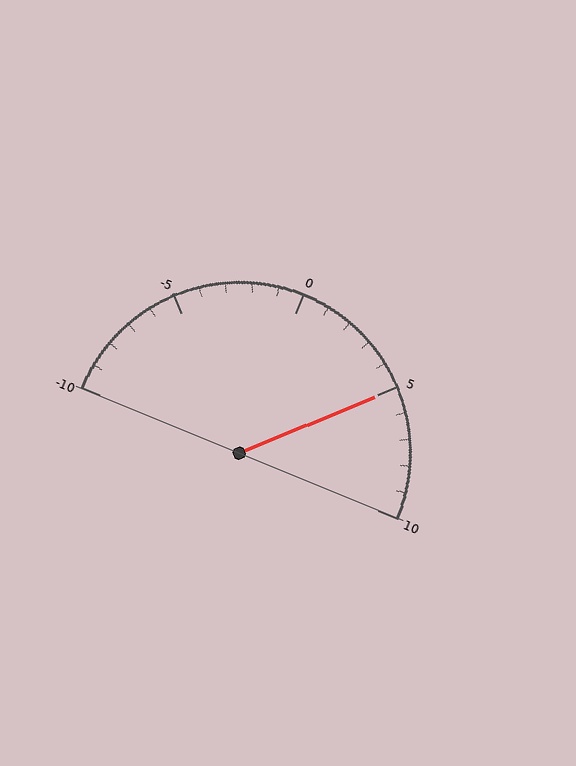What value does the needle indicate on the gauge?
The needle indicates approximately 5.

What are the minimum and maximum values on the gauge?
The gauge ranges from -10 to 10.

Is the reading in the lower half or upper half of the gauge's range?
The reading is in the upper half of the range (-10 to 10).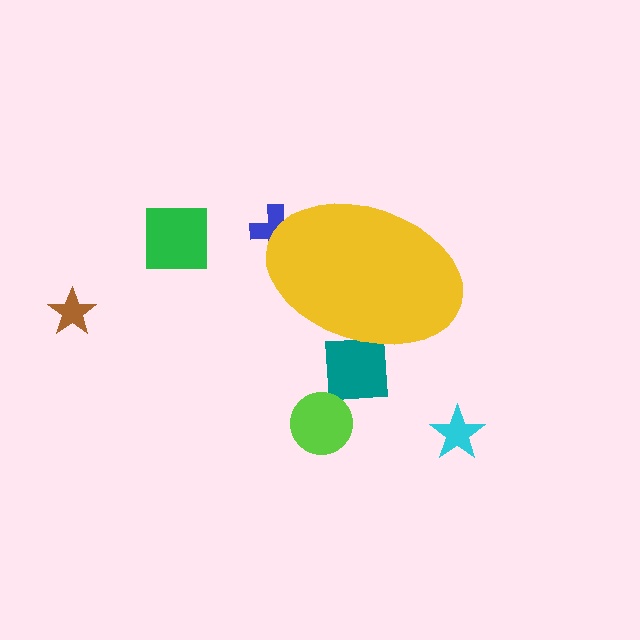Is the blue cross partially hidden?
Yes, the blue cross is partially hidden behind the yellow ellipse.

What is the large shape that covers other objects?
A yellow ellipse.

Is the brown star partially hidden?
No, the brown star is fully visible.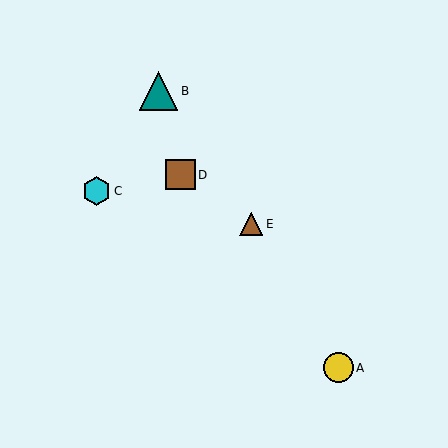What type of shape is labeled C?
Shape C is a cyan hexagon.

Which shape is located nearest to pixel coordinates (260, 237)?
The brown triangle (labeled E) at (251, 224) is nearest to that location.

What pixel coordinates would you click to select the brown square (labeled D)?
Click at (180, 175) to select the brown square D.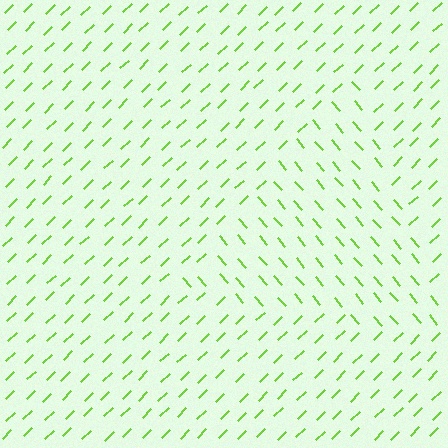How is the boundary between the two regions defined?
The boundary is defined purely by a change in line orientation (approximately 87 degrees difference). All lines are the same color and thickness.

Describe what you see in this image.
The image is filled with small lime line segments. A triangle region in the image has lines oriented differently from the surrounding lines, creating a visible texture boundary.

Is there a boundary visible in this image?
Yes, there is a texture boundary formed by a change in line orientation.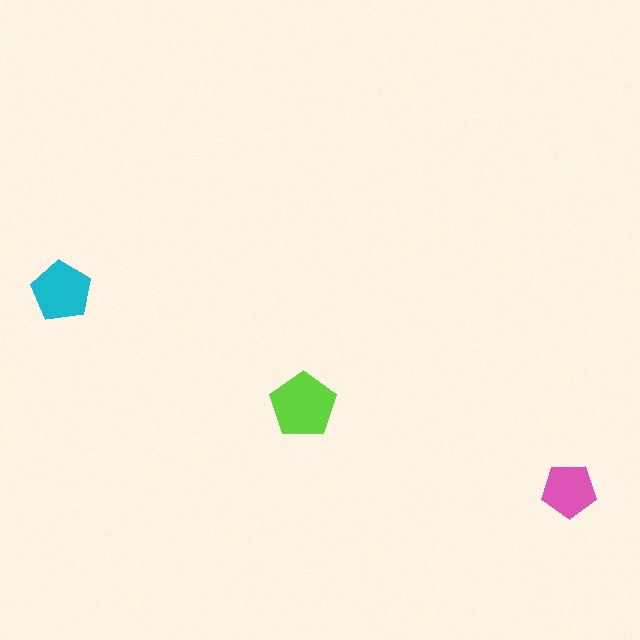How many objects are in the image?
There are 3 objects in the image.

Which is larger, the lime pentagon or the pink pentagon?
The lime one.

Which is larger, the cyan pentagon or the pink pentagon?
The cyan one.